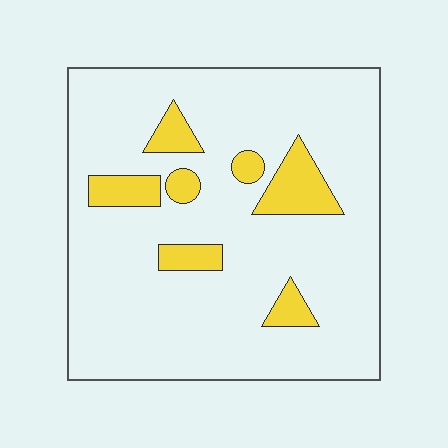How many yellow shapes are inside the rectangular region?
7.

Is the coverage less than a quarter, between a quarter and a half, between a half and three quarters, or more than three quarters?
Less than a quarter.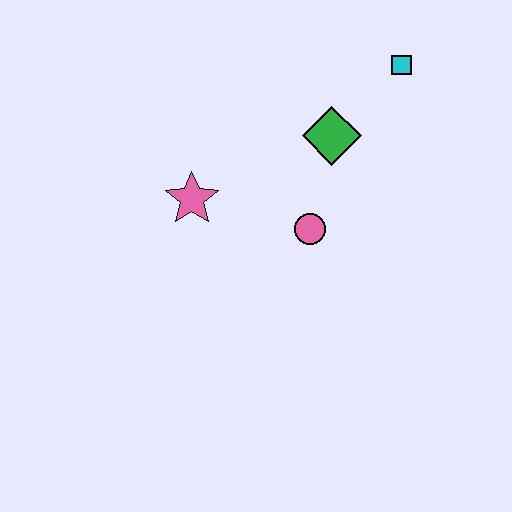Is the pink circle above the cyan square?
No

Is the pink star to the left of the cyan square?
Yes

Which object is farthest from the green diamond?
The pink star is farthest from the green diamond.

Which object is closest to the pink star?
The pink circle is closest to the pink star.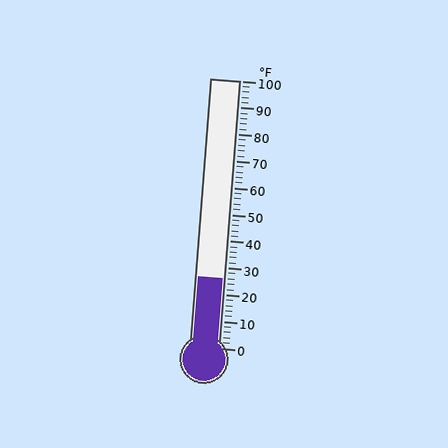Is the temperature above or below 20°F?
The temperature is above 20°F.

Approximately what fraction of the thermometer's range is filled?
The thermometer is filled to approximately 25% of its range.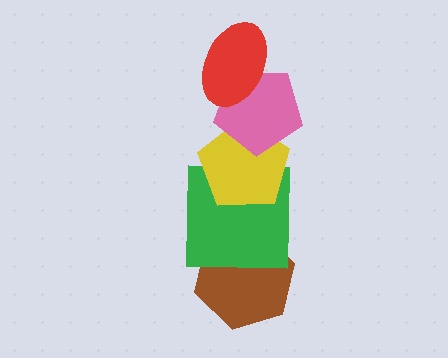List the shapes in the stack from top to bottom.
From top to bottom: the red ellipse, the pink pentagon, the yellow pentagon, the green square, the brown hexagon.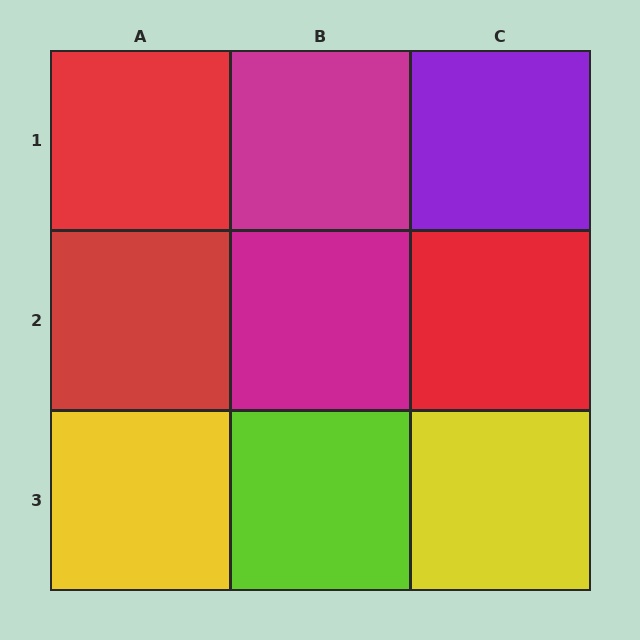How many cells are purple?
1 cell is purple.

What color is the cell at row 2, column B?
Magenta.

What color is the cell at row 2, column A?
Red.